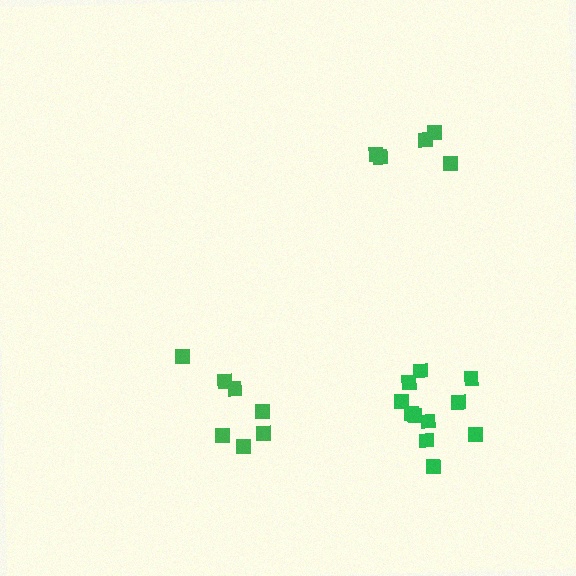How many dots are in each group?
Group 1: 7 dots, Group 2: 11 dots, Group 3: 5 dots (23 total).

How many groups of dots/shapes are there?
There are 3 groups.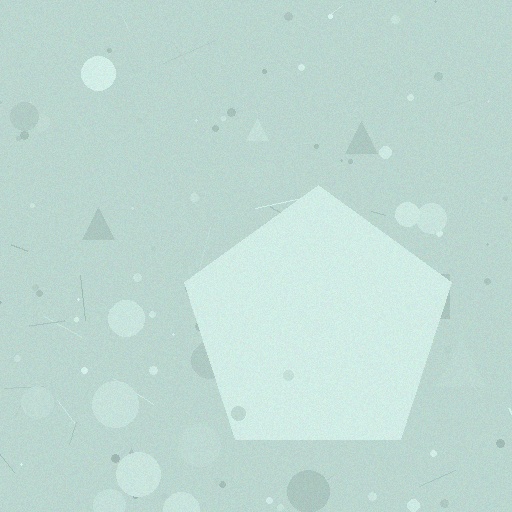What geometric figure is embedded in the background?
A pentagon is embedded in the background.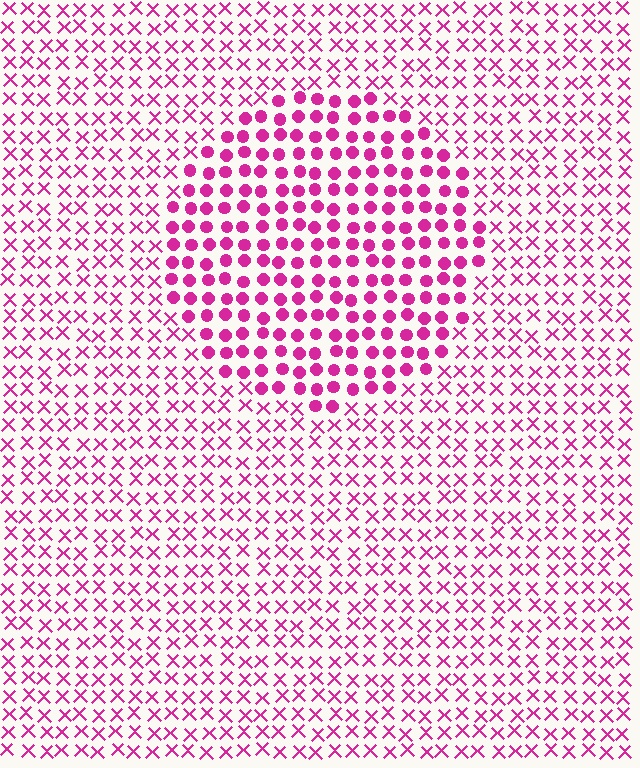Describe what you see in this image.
The image is filled with small magenta elements arranged in a uniform grid. A circle-shaped region contains circles, while the surrounding area contains X marks. The boundary is defined purely by the change in element shape.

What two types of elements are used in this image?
The image uses circles inside the circle region and X marks outside it.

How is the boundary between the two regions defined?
The boundary is defined by a change in element shape: circles inside vs. X marks outside. All elements share the same color and spacing.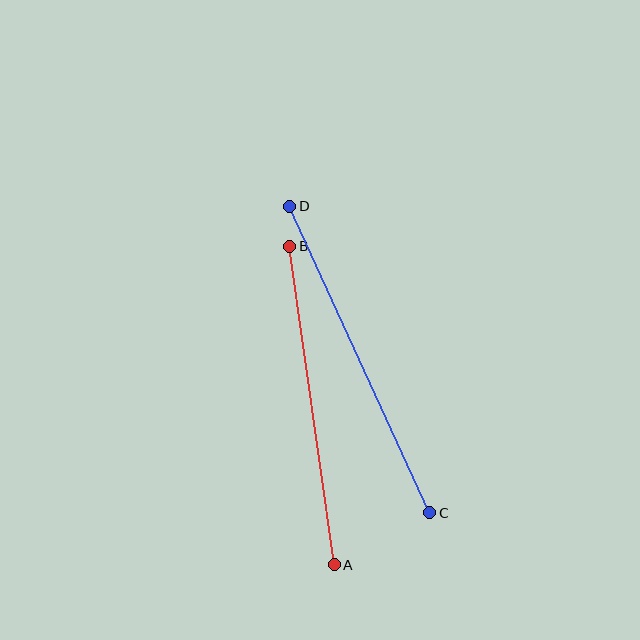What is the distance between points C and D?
The distance is approximately 337 pixels.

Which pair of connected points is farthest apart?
Points C and D are farthest apart.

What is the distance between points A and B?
The distance is approximately 322 pixels.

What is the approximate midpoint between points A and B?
The midpoint is at approximately (312, 405) pixels.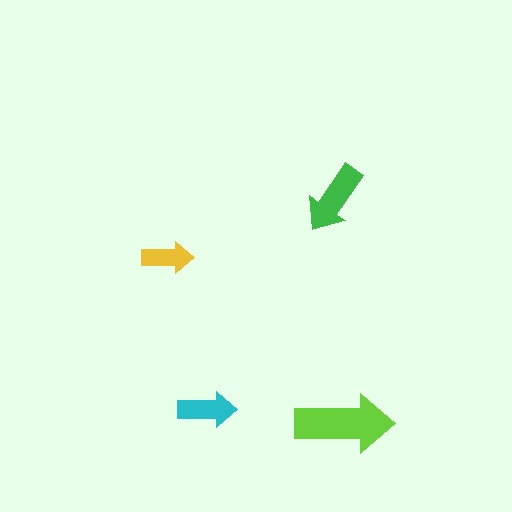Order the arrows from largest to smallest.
the lime one, the green one, the cyan one, the yellow one.